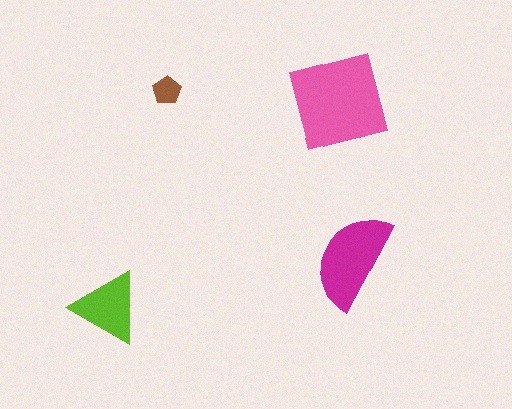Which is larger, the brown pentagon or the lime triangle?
The lime triangle.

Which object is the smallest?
The brown pentagon.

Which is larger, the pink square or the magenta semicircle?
The pink square.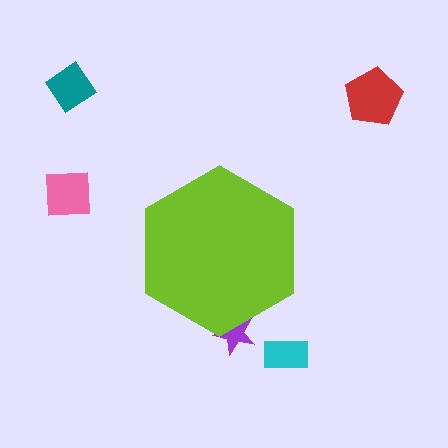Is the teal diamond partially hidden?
No, the teal diamond is fully visible.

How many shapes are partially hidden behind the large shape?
1 shape is partially hidden.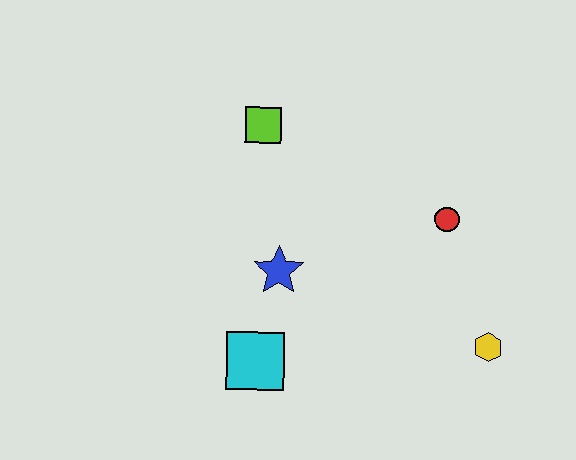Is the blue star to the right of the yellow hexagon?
No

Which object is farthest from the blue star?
The yellow hexagon is farthest from the blue star.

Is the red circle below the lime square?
Yes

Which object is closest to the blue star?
The cyan square is closest to the blue star.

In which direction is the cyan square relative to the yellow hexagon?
The cyan square is to the left of the yellow hexagon.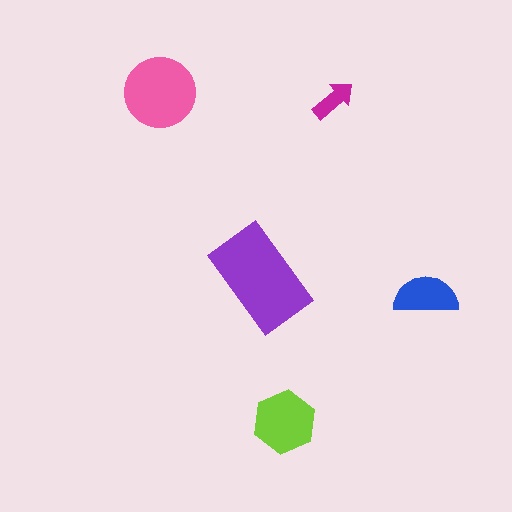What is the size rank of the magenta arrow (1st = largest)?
5th.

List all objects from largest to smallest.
The purple rectangle, the pink circle, the lime hexagon, the blue semicircle, the magenta arrow.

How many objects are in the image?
There are 5 objects in the image.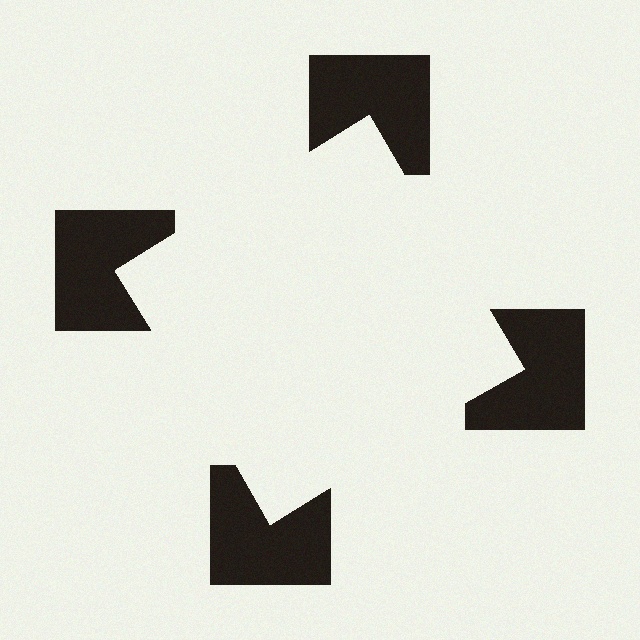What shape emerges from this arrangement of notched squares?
An illusory square — its edges are inferred from the aligned wedge cuts in the notched squares, not physically drawn.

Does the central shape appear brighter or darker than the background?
It typically appears slightly brighter than the background, even though no actual brightness change is drawn.